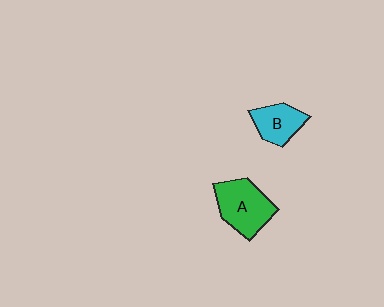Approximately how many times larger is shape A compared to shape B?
Approximately 1.5 times.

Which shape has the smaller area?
Shape B (cyan).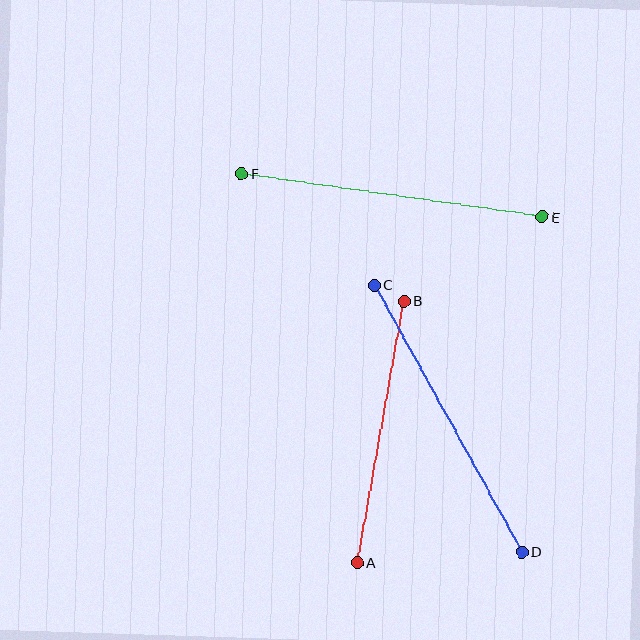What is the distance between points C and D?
The distance is approximately 305 pixels.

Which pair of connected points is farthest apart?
Points C and D are farthest apart.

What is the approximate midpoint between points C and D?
The midpoint is at approximately (448, 418) pixels.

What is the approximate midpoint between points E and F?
The midpoint is at approximately (392, 195) pixels.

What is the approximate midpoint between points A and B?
The midpoint is at approximately (381, 432) pixels.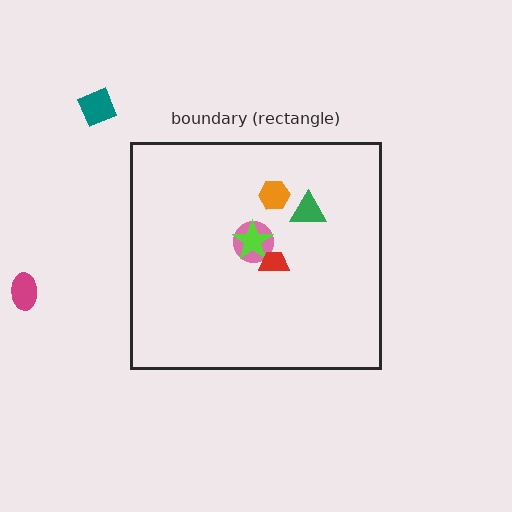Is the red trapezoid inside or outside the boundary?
Inside.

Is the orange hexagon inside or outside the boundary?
Inside.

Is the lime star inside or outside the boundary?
Inside.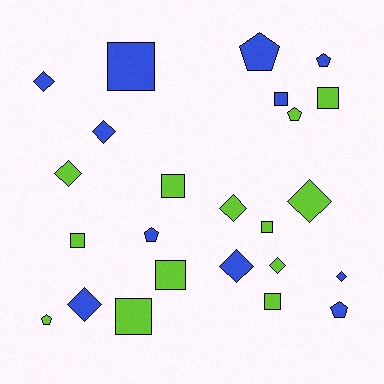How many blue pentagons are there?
There are 4 blue pentagons.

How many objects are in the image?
There are 24 objects.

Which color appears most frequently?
Lime, with 13 objects.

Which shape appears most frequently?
Square, with 9 objects.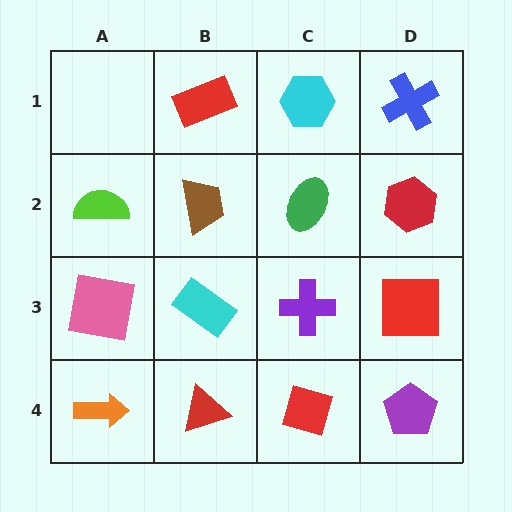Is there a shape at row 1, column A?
No, that cell is empty.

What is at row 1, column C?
A cyan hexagon.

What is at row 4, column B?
A red triangle.